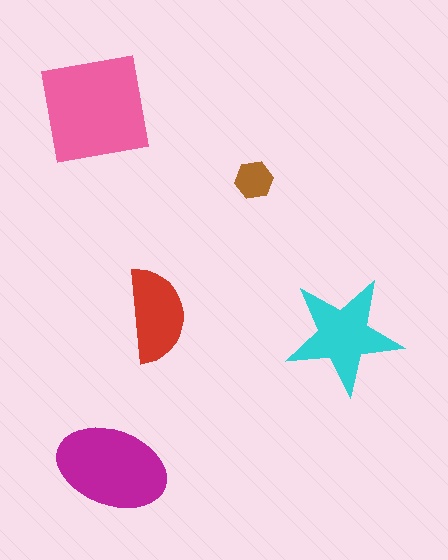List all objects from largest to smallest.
The pink square, the magenta ellipse, the cyan star, the red semicircle, the brown hexagon.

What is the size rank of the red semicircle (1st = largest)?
4th.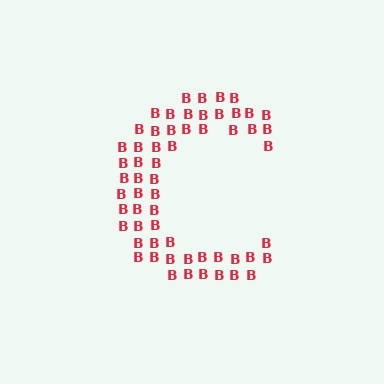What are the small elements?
The small elements are letter B's.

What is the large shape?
The large shape is the letter C.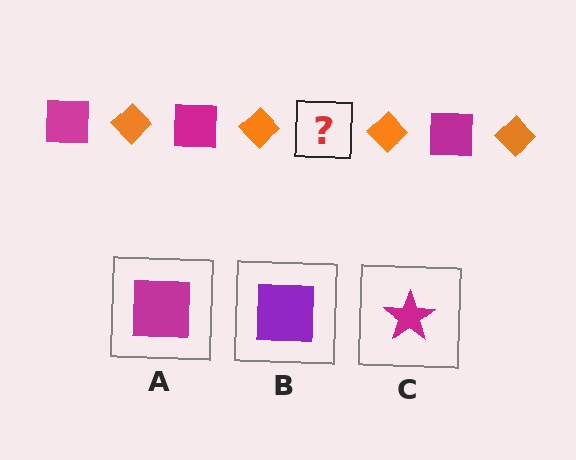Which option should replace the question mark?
Option A.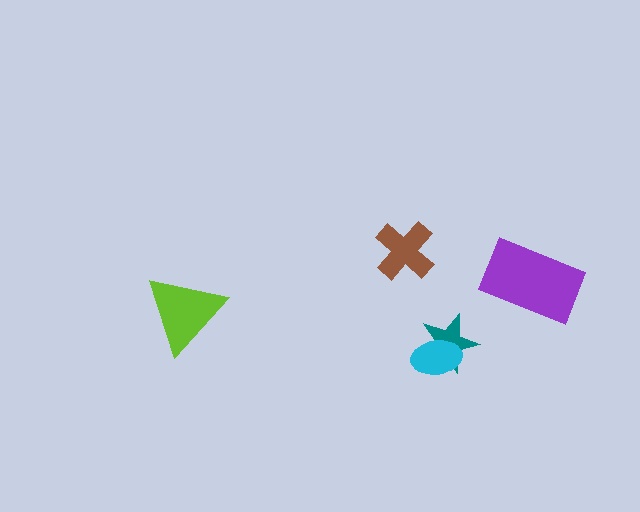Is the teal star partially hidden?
Yes, it is partially covered by another shape.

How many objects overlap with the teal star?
1 object overlaps with the teal star.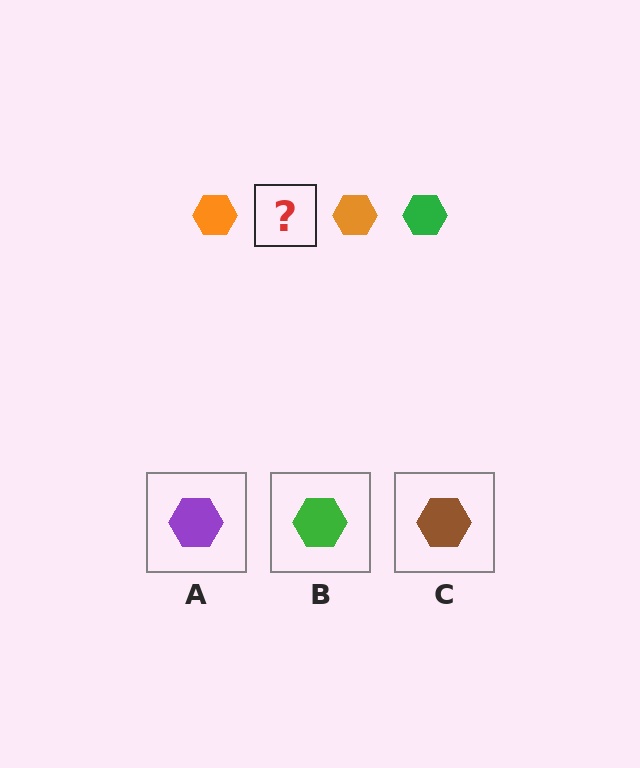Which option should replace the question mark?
Option B.